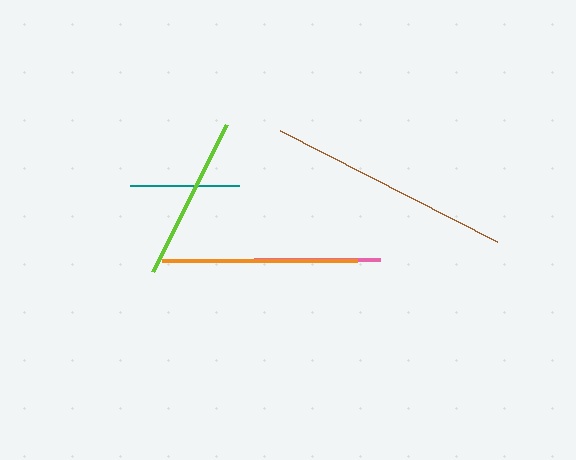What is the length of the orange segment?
The orange segment is approximately 195 pixels long.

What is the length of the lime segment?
The lime segment is approximately 164 pixels long.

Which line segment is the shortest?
The teal line is the shortest at approximately 109 pixels.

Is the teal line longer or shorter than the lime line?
The lime line is longer than the teal line.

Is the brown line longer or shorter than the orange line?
The brown line is longer than the orange line.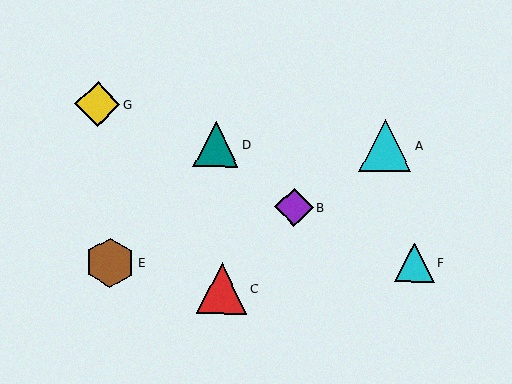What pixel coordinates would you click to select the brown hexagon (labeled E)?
Click at (110, 263) to select the brown hexagon E.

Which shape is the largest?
The cyan triangle (labeled A) is the largest.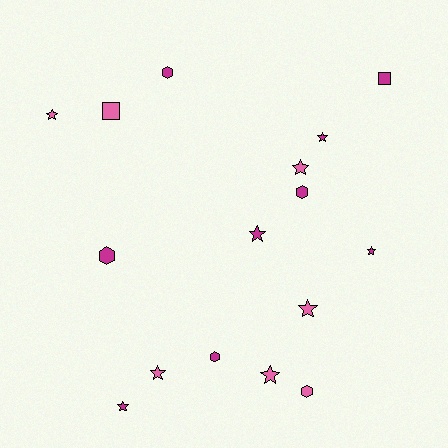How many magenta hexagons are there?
There are 4 magenta hexagons.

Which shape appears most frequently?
Star, with 9 objects.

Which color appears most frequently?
Magenta, with 9 objects.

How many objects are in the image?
There are 16 objects.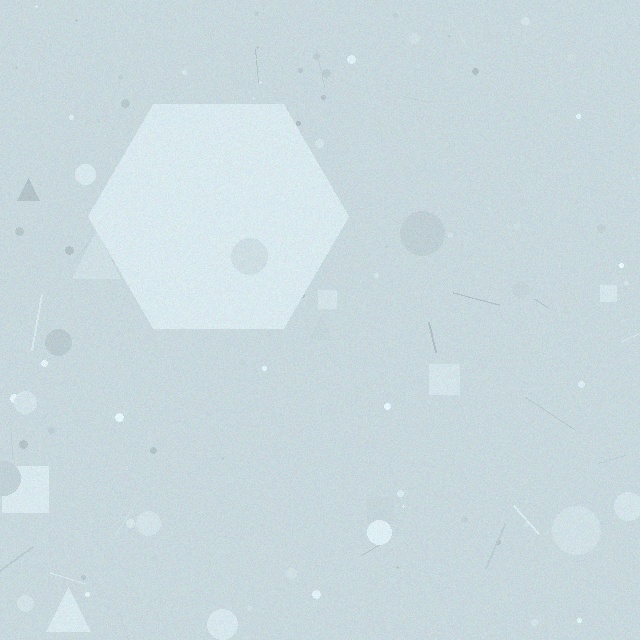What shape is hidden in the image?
A hexagon is hidden in the image.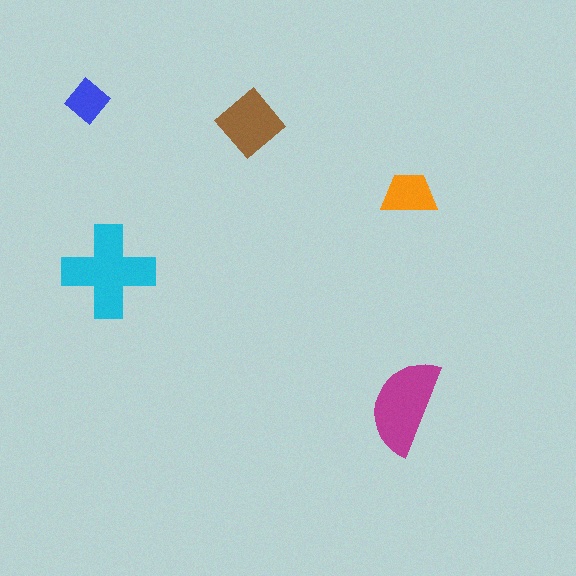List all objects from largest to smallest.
The cyan cross, the magenta semicircle, the brown diamond, the orange trapezoid, the blue diamond.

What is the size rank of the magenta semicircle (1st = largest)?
2nd.